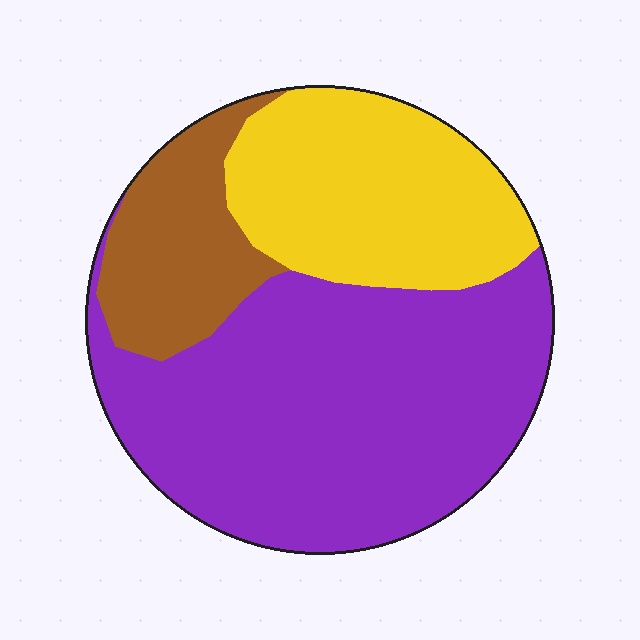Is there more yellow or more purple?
Purple.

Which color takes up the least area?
Brown, at roughly 15%.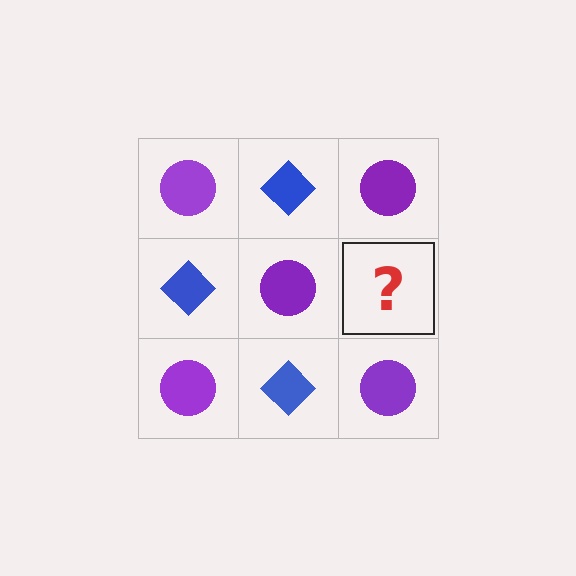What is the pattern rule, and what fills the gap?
The rule is that it alternates purple circle and blue diamond in a checkerboard pattern. The gap should be filled with a blue diamond.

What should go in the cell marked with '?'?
The missing cell should contain a blue diamond.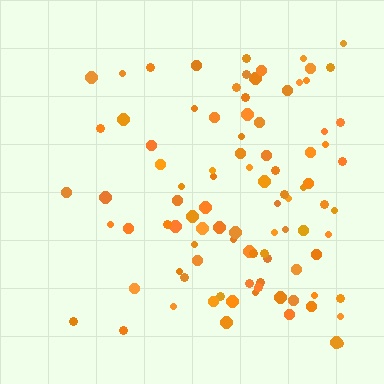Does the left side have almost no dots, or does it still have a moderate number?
Still a moderate number, just noticeably fewer than the right.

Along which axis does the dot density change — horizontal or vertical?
Horizontal.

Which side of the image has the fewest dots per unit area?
The left.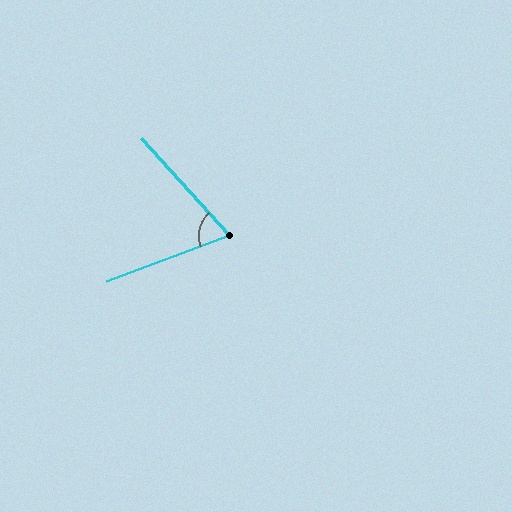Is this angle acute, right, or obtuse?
It is acute.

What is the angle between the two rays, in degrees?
Approximately 69 degrees.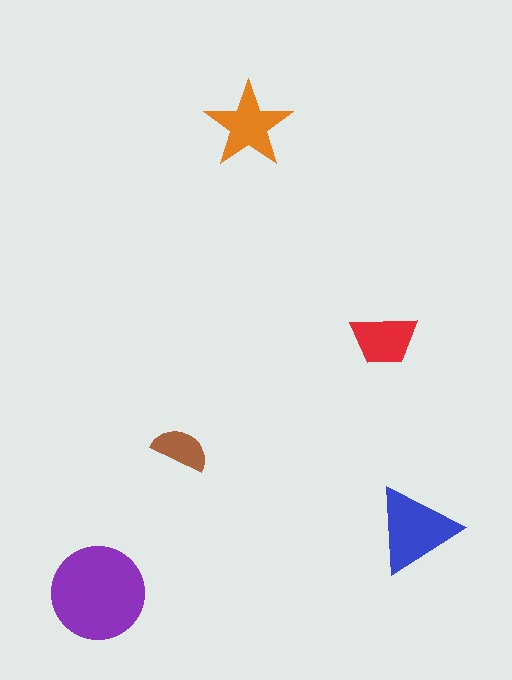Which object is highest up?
The orange star is topmost.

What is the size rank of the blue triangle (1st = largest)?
2nd.